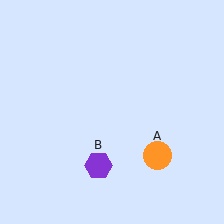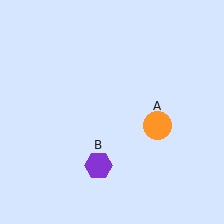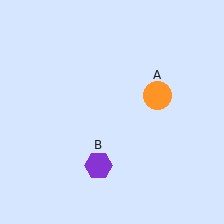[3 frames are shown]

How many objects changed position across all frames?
1 object changed position: orange circle (object A).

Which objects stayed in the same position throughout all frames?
Purple hexagon (object B) remained stationary.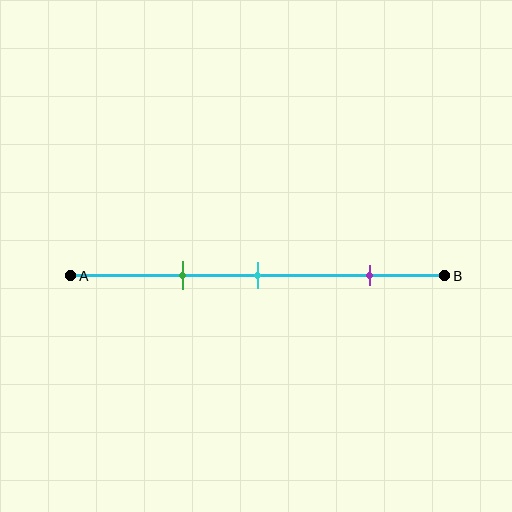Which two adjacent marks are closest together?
The green and cyan marks are the closest adjacent pair.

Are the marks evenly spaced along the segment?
No, the marks are not evenly spaced.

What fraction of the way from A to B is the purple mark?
The purple mark is approximately 80% (0.8) of the way from A to B.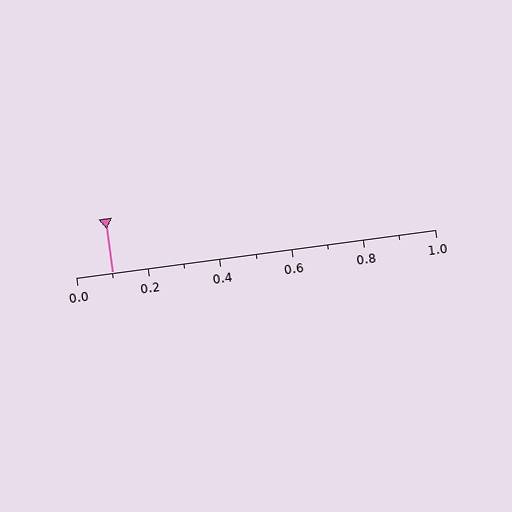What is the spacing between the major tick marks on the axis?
The major ticks are spaced 0.2 apart.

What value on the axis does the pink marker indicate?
The marker indicates approximately 0.1.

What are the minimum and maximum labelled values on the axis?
The axis runs from 0.0 to 1.0.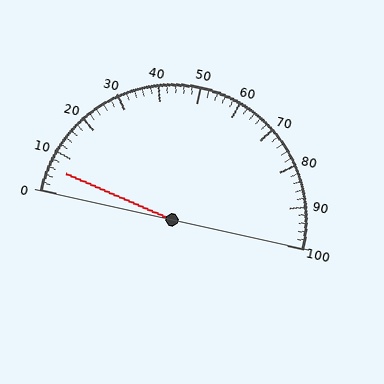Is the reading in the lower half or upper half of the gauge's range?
The reading is in the lower half of the range (0 to 100).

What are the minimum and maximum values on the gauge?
The gauge ranges from 0 to 100.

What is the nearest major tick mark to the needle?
The nearest major tick mark is 10.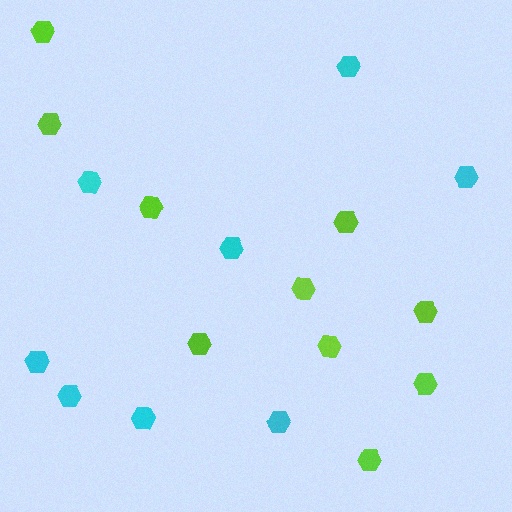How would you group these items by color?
There are 2 groups: one group of cyan hexagons (8) and one group of lime hexagons (10).